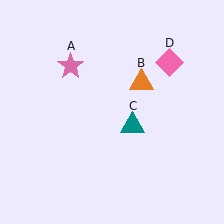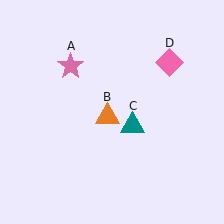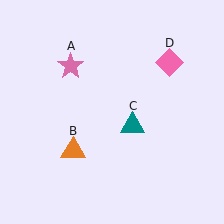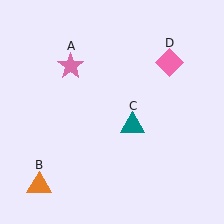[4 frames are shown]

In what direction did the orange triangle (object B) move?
The orange triangle (object B) moved down and to the left.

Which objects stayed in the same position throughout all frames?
Pink star (object A) and teal triangle (object C) and pink diamond (object D) remained stationary.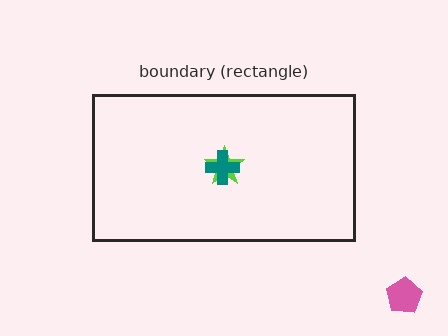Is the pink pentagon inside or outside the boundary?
Outside.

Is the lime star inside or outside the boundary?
Inside.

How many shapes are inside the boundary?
2 inside, 1 outside.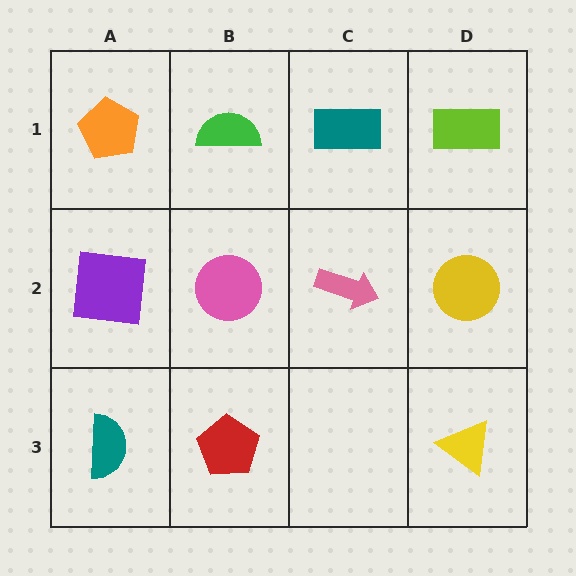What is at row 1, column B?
A green semicircle.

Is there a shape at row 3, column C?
No, that cell is empty.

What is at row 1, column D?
A lime rectangle.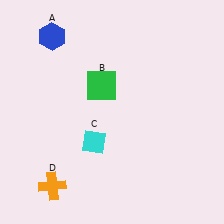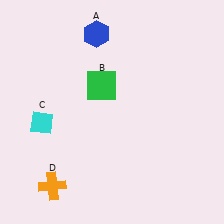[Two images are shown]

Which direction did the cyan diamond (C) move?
The cyan diamond (C) moved left.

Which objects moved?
The objects that moved are: the blue hexagon (A), the cyan diamond (C).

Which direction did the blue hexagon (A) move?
The blue hexagon (A) moved right.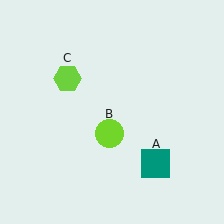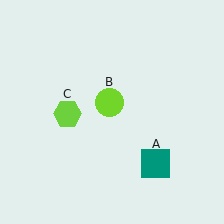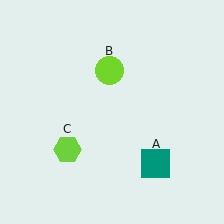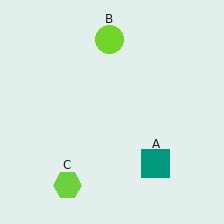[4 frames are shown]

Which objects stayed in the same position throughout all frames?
Teal square (object A) remained stationary.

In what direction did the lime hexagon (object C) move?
The lime hexagon (object C) moved down.